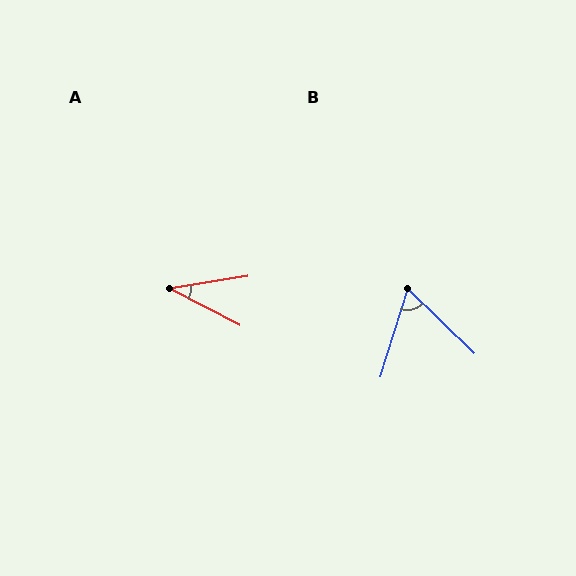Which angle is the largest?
B, at approximately 63 degrees.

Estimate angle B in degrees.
Approximately 63 degrees.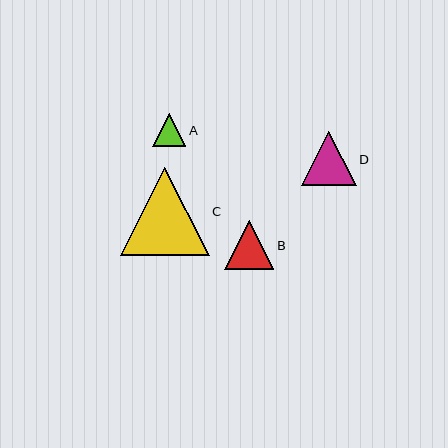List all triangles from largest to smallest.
From largest to smallest: C, D, B, A.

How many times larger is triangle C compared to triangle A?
Triangle C is approximately 2.7 times the size of triangle A.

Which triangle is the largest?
Triangle C is the largest with a size of approximately 89 pixels.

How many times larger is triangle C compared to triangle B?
Triangle C is approximately 1.8 times the size of triangle B.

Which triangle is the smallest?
Triangle A is the smallest with a size of approximately 33 pixels.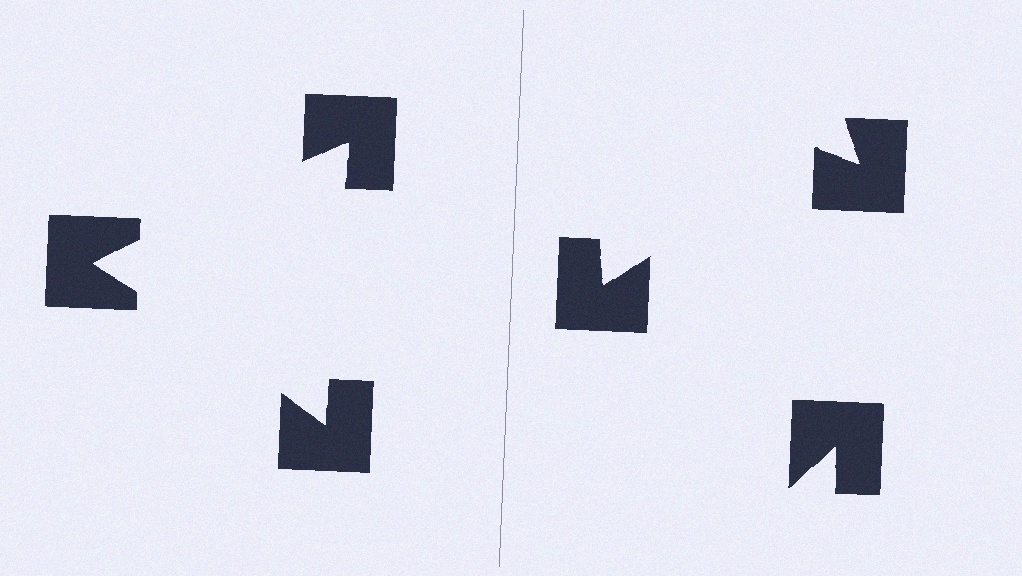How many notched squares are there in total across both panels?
6 — 3 on each side.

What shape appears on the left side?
An illusory triangle.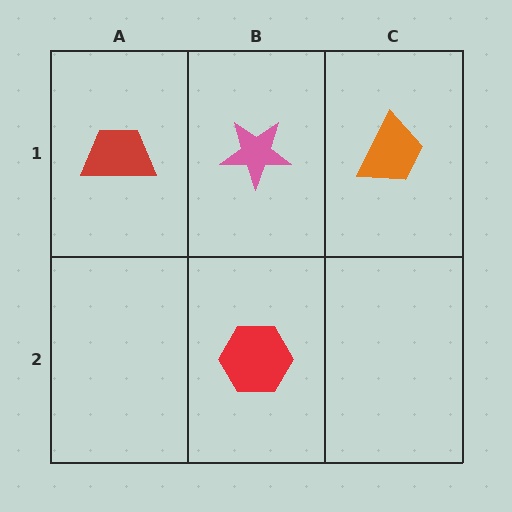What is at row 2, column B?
A red hexagon.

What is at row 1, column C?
An orange trapezoid.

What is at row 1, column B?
A pink star.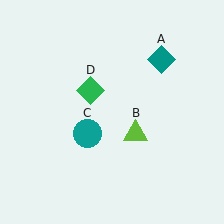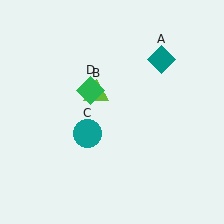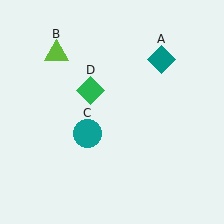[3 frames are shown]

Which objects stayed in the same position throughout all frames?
Teal diamond (object A) and teal circle (object C) and green diamond (object D) remained stationary.